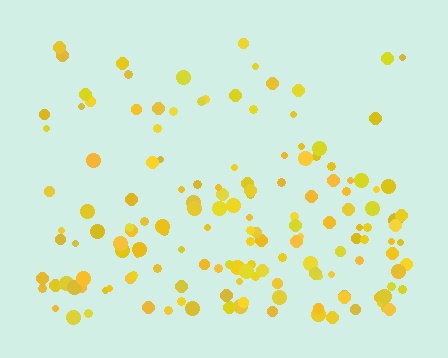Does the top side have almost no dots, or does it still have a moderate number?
Still a moderate number, just noticeably fewer than the bottom.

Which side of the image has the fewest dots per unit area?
The top.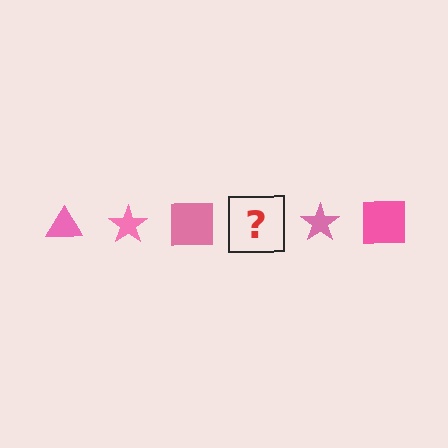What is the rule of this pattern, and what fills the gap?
The rule is that the pattern cycles through triangle, star, square shapes in pink. The gap should be filled with a pink triangle.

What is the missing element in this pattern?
The missing element is a pink triangle.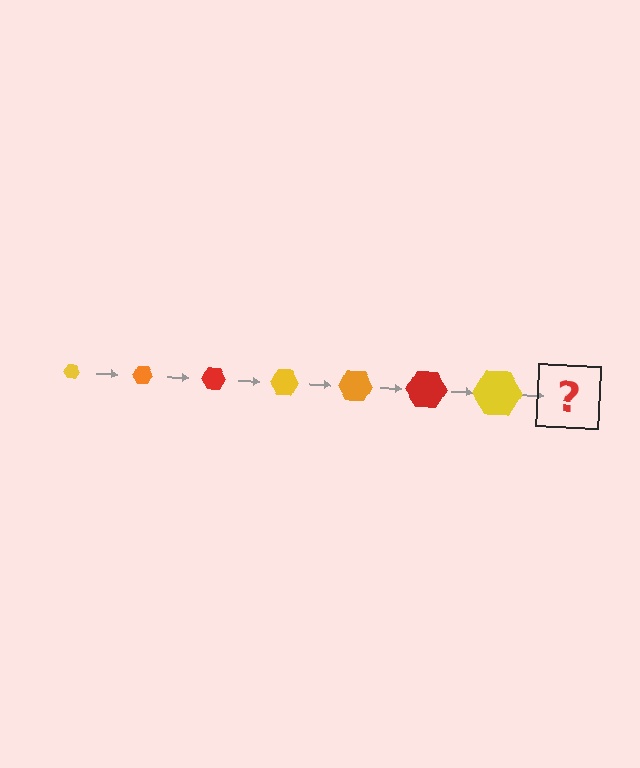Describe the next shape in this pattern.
It should be an orange hexagon, larger than the previous one.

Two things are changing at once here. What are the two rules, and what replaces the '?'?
The two rules are that the hexagon grows larger each step and the color cycles through yellow, orange, and red. The '?' should be an orange hexagon, larger than the previous one.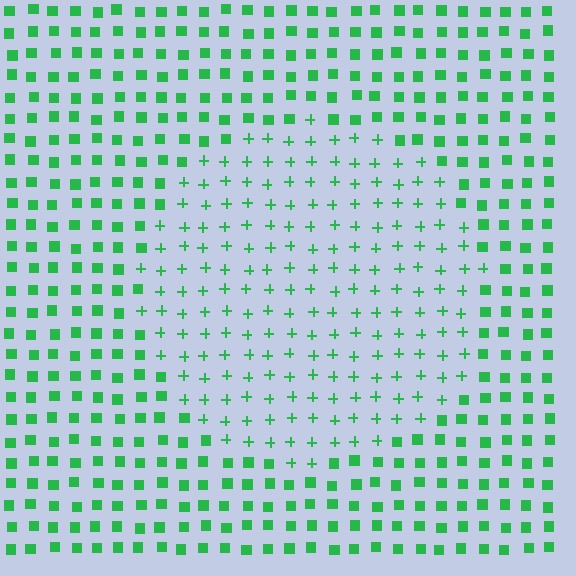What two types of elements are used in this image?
The image uses plus signs inside the circle region and squares outside it.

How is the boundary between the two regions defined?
The boundary is defined by a change in element shape: plus signs inside vs. squares outside. All elements share the same color and spacing.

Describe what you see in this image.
The image is filled with small green elements arranged in a uniform grid. A circle-shaped region contains plus signs, while the surrounding area contains squares. The boundary is defined purely by the change in element shape.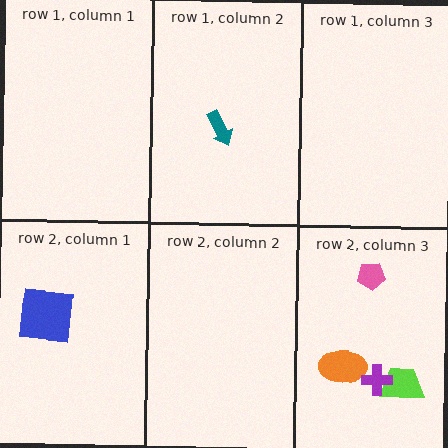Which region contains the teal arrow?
The row 1, column 2 region.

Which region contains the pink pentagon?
The row 2, column 3 region.